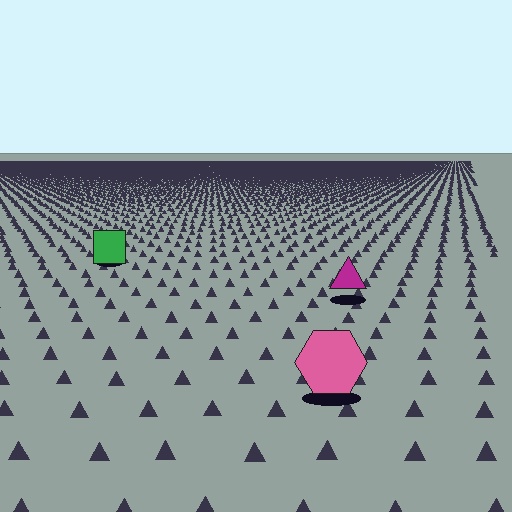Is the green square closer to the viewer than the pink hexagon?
No. The pink hexagon is closer — you can tell from the texture gradient: the ground texture is coarser near it.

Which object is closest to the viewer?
The pink hexagon is closest. The texture marks near it are larger and more spread out.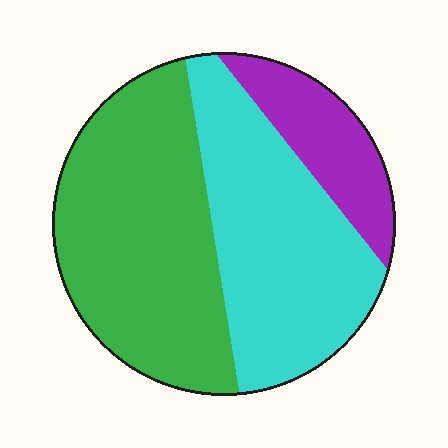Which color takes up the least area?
Purple, at roughly 15%.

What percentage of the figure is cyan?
Cyan covers 39% of the figure.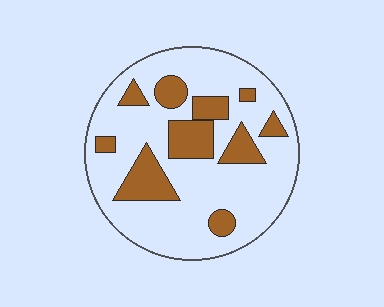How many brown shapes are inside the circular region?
10.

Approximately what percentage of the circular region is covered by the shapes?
Approximately 25%.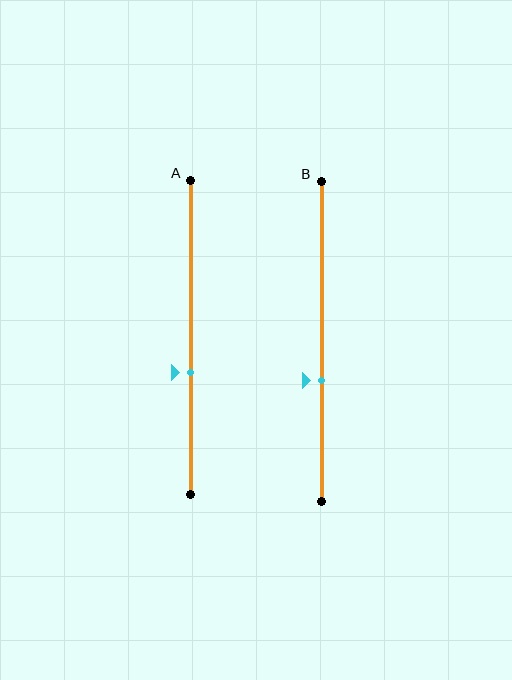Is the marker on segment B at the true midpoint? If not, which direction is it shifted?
No, the marker on segment B is shifted downward by about 12% of the segment length.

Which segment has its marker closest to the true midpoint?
Segment A has its marker closest to the true midpoint.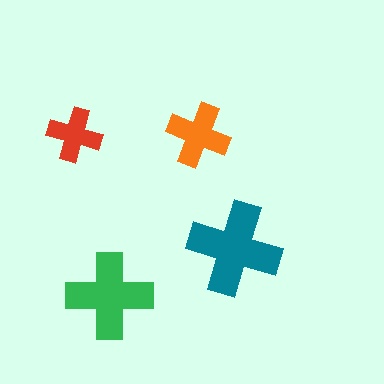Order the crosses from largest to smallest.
the teal one, the green one, the orange one, the red one.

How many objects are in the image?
There are 4 objects in the image.